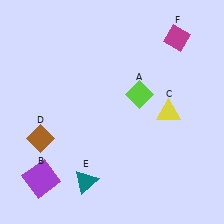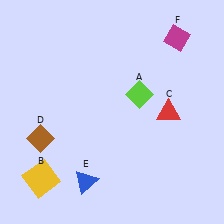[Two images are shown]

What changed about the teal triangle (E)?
In Image 1, E is teal. In Image 2, it changed to blue.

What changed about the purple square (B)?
In Image 1, B is purple. In Image 2, it changed to yellow.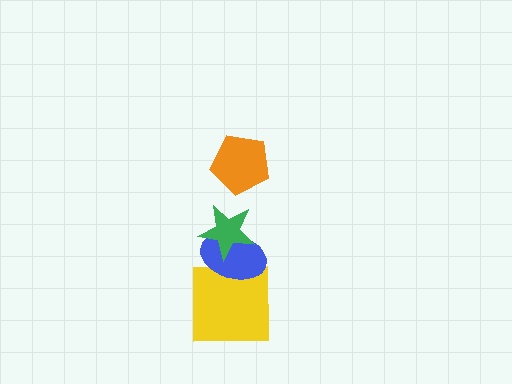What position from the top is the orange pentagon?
The orange pentagon is 1st from the top.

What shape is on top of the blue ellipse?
The green star is on top of the blue ellipse.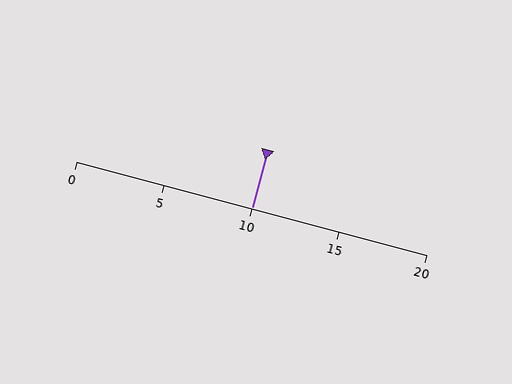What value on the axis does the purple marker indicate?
The marker indicates approximately 10.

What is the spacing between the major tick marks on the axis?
The major ticks are spaced 5 apart.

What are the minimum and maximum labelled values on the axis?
The axis runs from 0 to 20.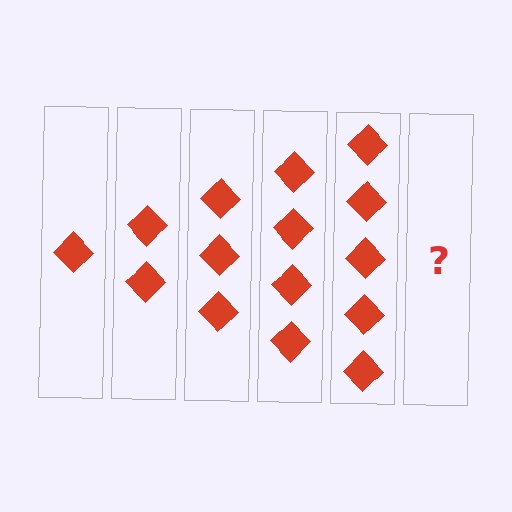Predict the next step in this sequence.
The next step is 6 diamonds.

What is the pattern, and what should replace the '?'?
The pattern is that each step adds one more diamond. The '?' should be 6 diamonds.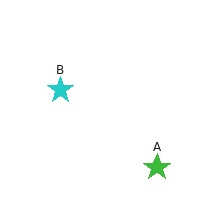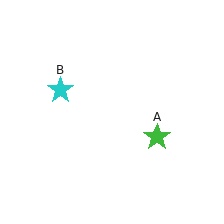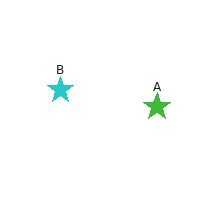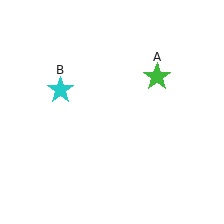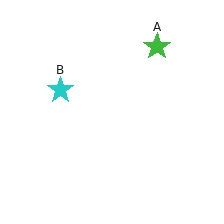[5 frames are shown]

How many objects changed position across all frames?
1 object changed position: green star (object A).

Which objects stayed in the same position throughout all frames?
Cyan star (object B) remained stationary.